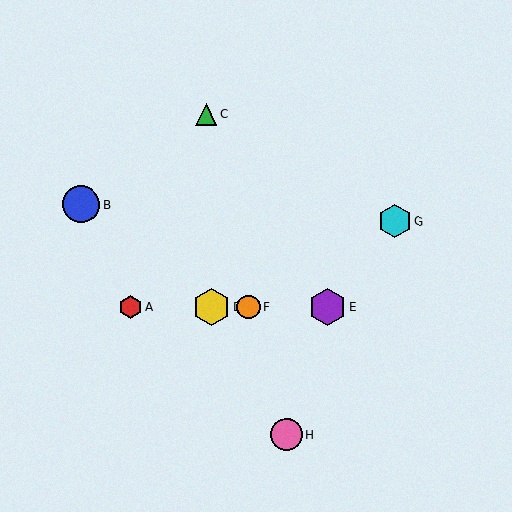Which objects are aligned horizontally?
Objects A, D, E, F are aligned horizontally.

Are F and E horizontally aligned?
Yes, both are at y≈307.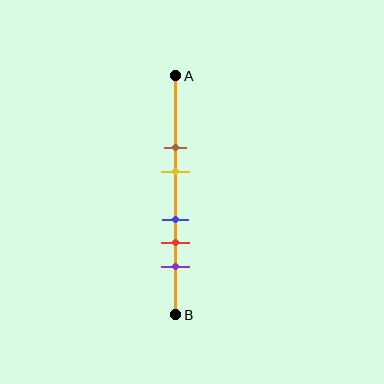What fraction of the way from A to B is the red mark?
The red mark is approximately 70% (0.7) of the way from A to B.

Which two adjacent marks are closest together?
The blue and red marks are the closest adjacent pair.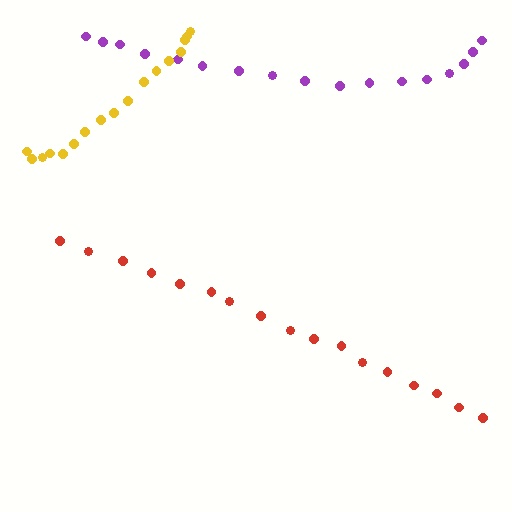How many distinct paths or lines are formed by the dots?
There are 3 distinct paths.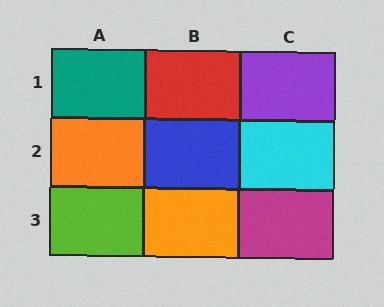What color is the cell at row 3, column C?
Magenta.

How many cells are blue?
1 cell is blue.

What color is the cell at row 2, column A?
Orange.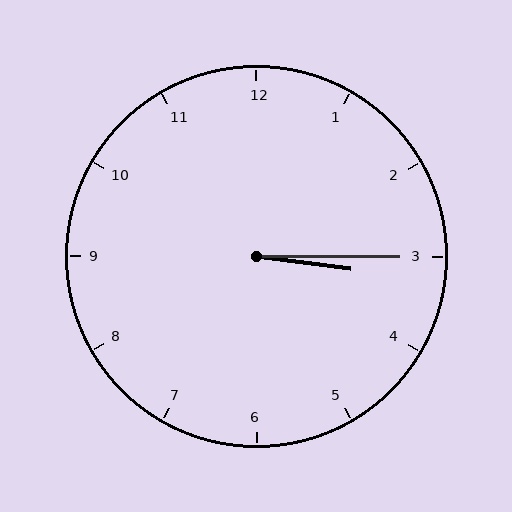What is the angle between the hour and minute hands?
Approximately 8 degrees.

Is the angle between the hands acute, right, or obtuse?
It is acute.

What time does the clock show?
3:15.